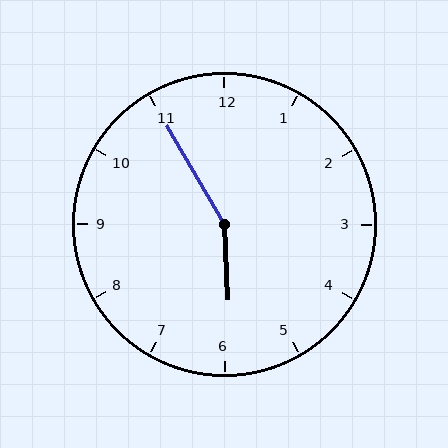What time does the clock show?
5:55.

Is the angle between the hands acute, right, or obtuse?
It is obtuse.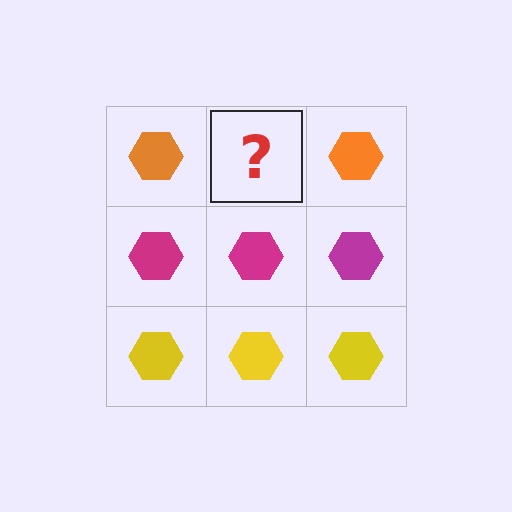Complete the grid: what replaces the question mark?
The question mark should be replaced with an orange hexagon.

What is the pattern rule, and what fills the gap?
The rule is that each row has a consistent color. The gap should be filled with an orange hexagon.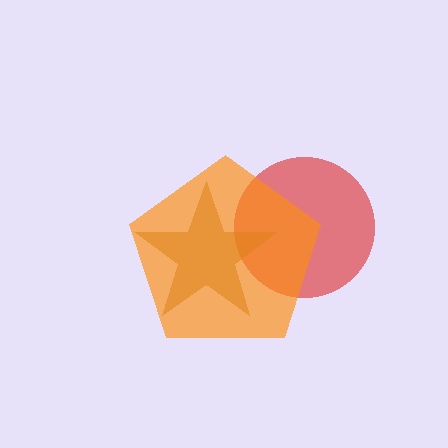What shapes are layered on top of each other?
The layered shapes are: a red circle, a brown star, an orange pentagon.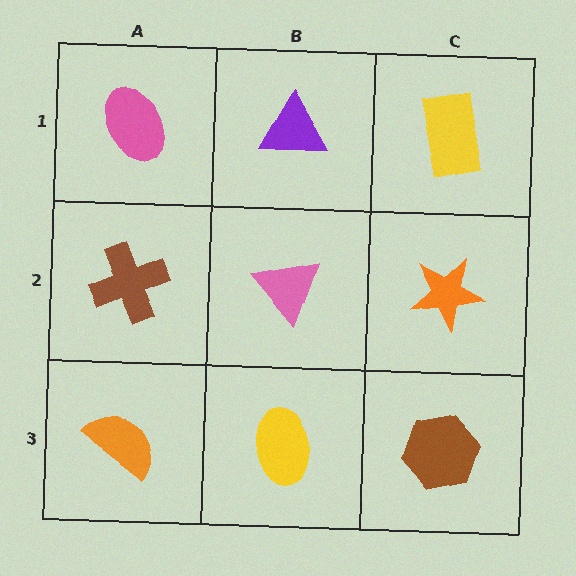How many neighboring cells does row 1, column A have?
2.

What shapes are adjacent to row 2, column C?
A yellow rectangle (row 1, column C), a brown hexagon (row 3, column C), a pink triangle (row 2, column B).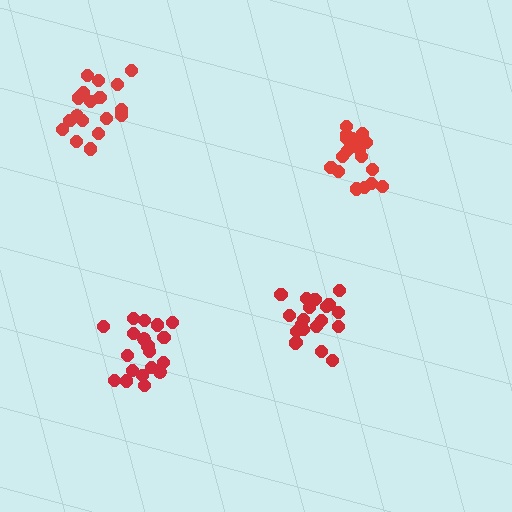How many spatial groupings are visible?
There are 4 spatial groupings.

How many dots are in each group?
Group 1: 19 dots, Group 2: 18 dots, Group 3: 20 dots, Group 4: 20 dots (77 total).